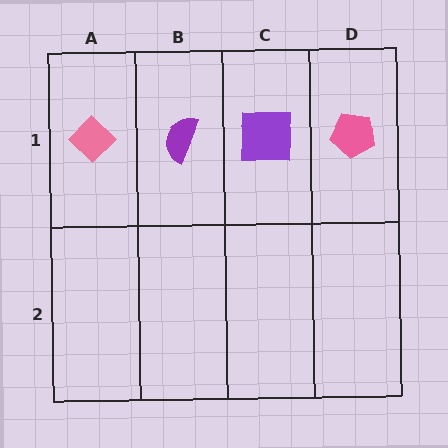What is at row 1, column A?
A pink diamond.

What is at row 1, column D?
A pink pentagon.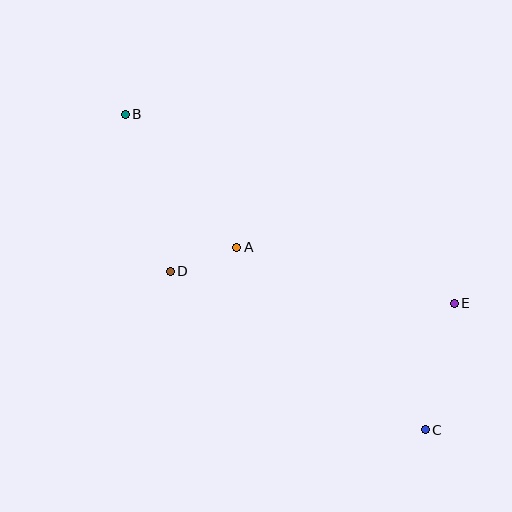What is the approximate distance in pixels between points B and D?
The distance between B and D is approximately 163 pixels.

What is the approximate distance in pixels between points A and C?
The distance between A and C is approximately 263 pixels.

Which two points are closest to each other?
Points A and D are closest to each other.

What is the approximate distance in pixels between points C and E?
The distance between C and E is approximately 130 pixels.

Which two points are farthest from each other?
Points B and C are farthest from each other.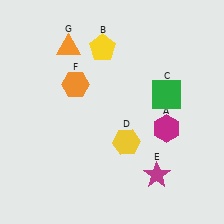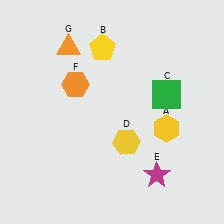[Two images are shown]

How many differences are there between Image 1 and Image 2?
There is 1 difference between the two images.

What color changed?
The hexagon (A) changed from magenta in Image 1 to yellow in Image 2.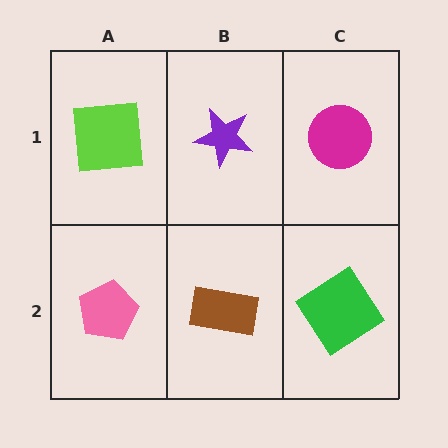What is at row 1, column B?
A purple star.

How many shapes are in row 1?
3 shapes.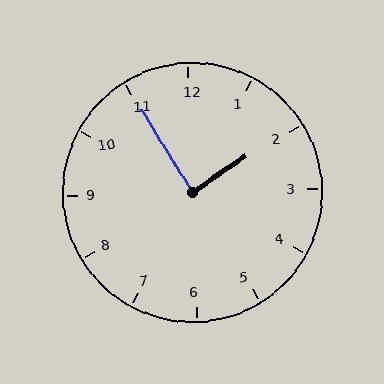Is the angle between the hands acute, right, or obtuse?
It is right.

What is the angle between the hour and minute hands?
Approximately 88 degrees.